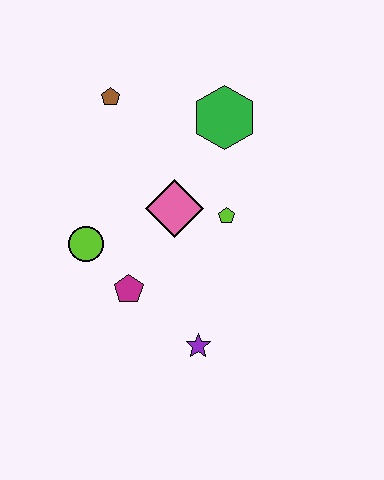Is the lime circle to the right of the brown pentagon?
No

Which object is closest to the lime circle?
The magenta pentagon is closest to the lime circle.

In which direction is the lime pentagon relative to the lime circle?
The lime pentagon is to the right of the lime circle.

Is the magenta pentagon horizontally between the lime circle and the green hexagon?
Yes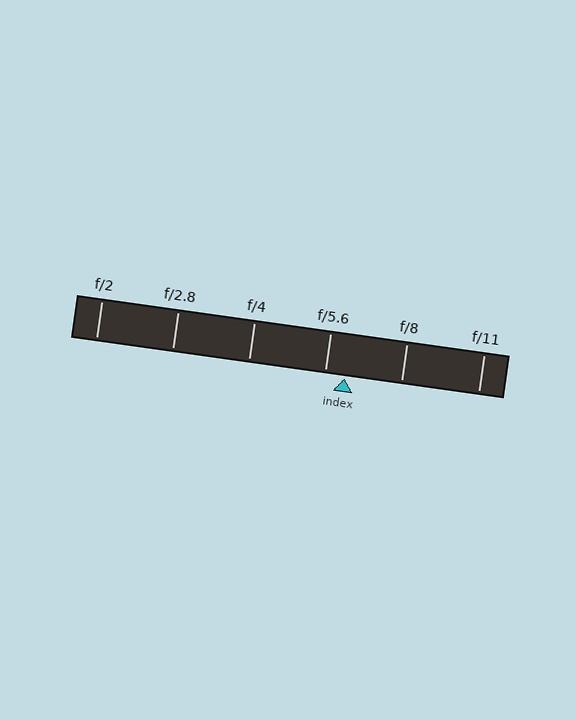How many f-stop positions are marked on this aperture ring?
There are 6 f-stop positions marked.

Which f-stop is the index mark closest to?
The index mark is closest to f/5.6.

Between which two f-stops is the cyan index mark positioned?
The index mark is between f/5.6 and f/8.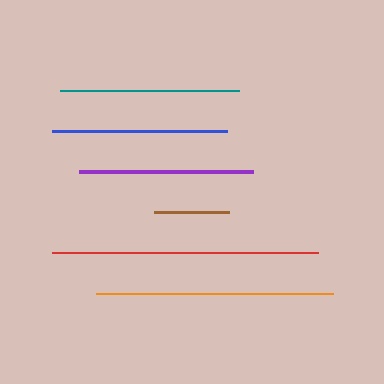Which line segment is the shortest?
The brown line is the shortest at approximately 75 pixels.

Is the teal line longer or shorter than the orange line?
The orange line is longer than the teal line.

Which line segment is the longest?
The red line is the longest at approximately 266 pixels.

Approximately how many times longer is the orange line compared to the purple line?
The orange line is approximately 1.4 times the length of the purple line.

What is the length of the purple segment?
The purple segment is approximately 174 pixels long.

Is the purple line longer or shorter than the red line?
The red line is longer than the purple line.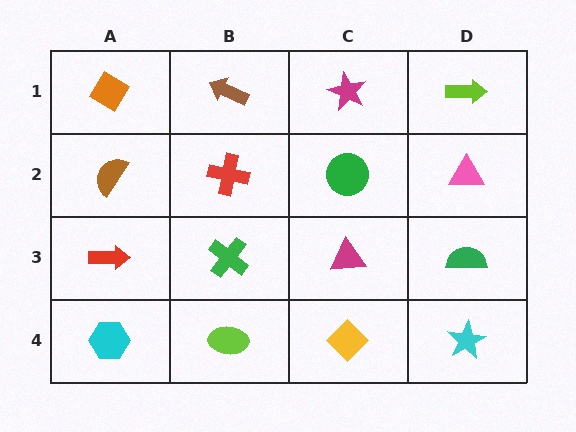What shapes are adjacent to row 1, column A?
A brown semicircle (row 2, column A), a brown arrow (row 1, column B).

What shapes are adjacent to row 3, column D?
A pink triangle (row 2, column D), a cyan star (row 4, column D), a magenta triangle (row 3, column C).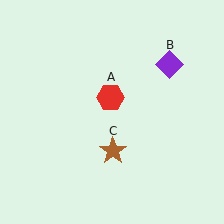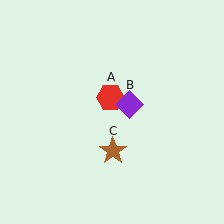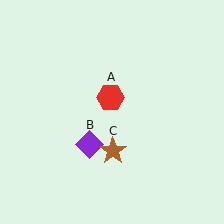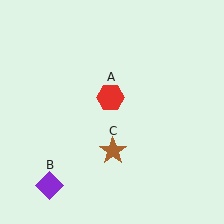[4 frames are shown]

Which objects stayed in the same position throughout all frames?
Red hexagon (object A) and brown star (object C) remained stationary.